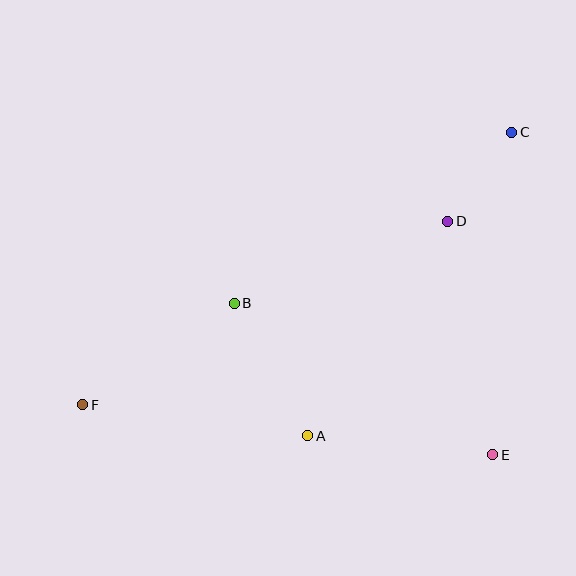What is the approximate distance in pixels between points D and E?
The distance between D and E is approximately 238 pixels.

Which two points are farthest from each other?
Points C and F are farthest from each other.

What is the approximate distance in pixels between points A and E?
The distance between A and E is approximately 186 pixels.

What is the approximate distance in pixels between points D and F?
The distance between D and F is approximately 409 pixels.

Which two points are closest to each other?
Points C and D are closest to each other.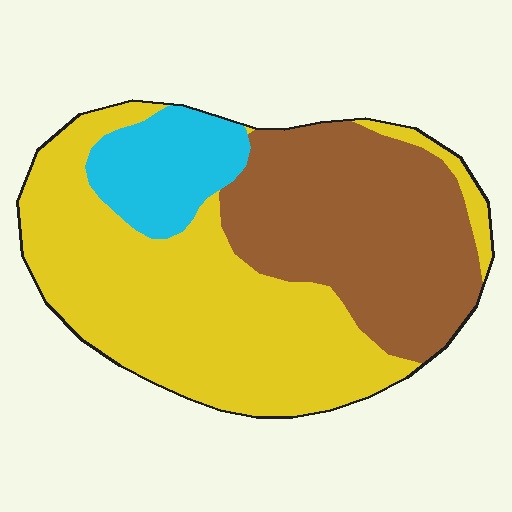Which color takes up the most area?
Yellow, at roughly 50%.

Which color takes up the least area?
Cyan, at roughly 15%.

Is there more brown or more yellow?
Yellow.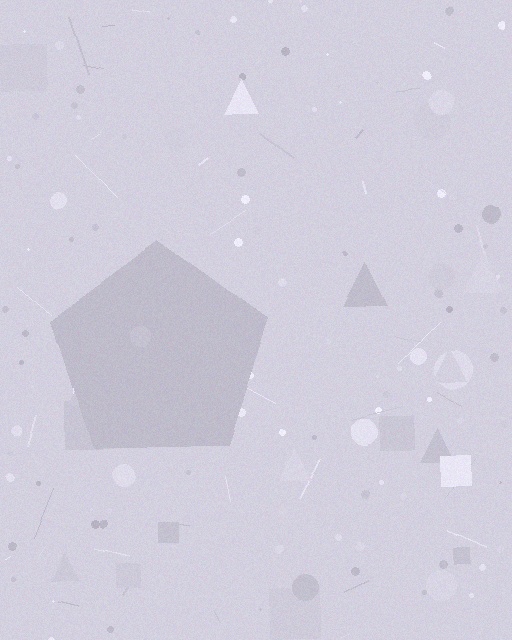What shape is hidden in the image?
A pentagon is hidden in the image.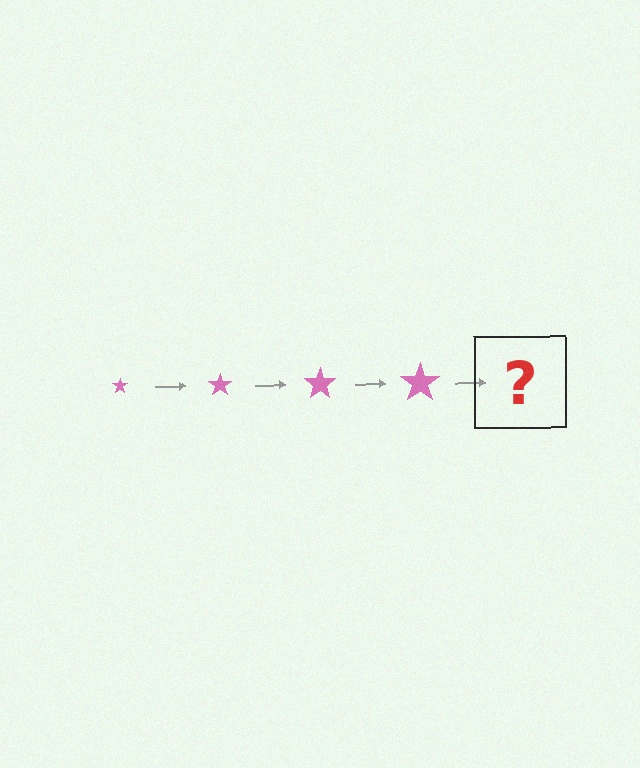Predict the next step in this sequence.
The next step is a pink star, larger than the previous one.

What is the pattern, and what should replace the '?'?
The pattern is that the star gets progressively larger each step. The '?' should be a pink star, larger than the previous one.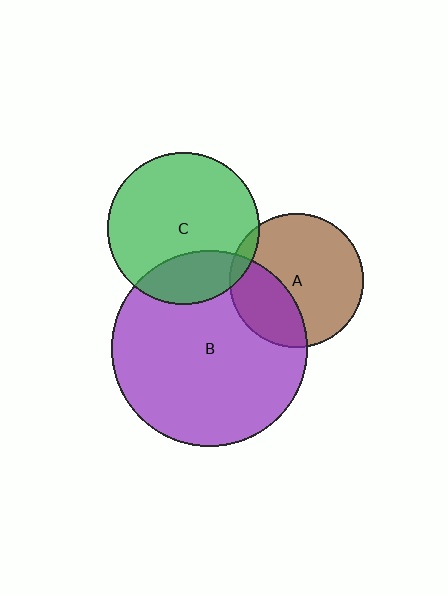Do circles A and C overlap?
Yes.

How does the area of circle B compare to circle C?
Approximately 1.7 times.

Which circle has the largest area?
Circle B (purple).